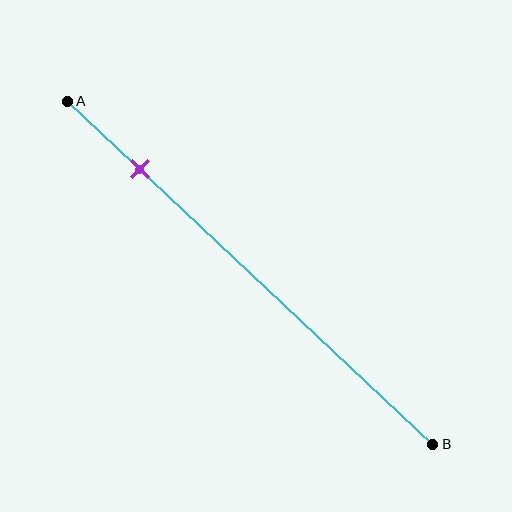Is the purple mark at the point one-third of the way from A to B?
No, the mark is at about 20% from A, not at the 33% one-third point.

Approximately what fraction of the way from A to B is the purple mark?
The purple mark is approximately 20% of the way from A to B.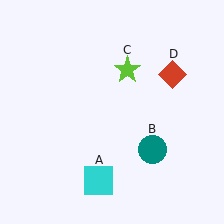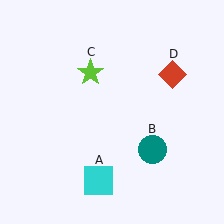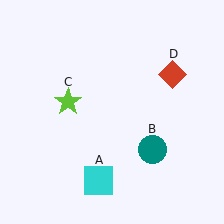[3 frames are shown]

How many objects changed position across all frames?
1 object changed position: lime star (object C).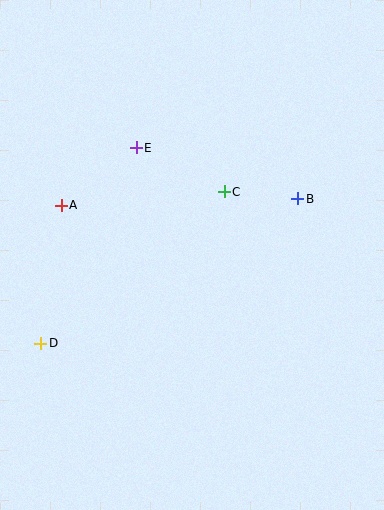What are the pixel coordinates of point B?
Point B is at (298, 199).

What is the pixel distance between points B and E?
The distance between B and E is 169 pixels.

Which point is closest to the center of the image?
Point C at (224, 192) is closest to the center.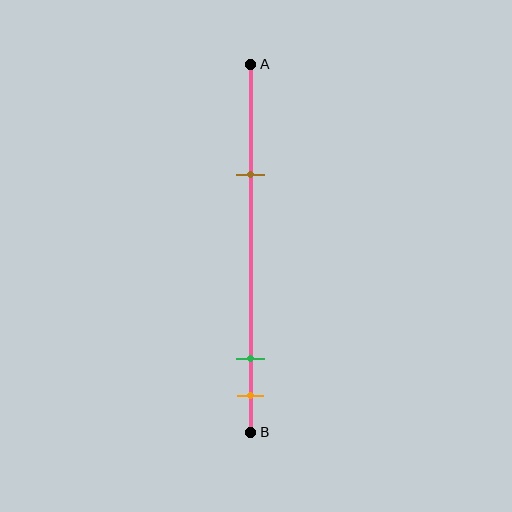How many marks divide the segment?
There are 3 marks dividing the segment.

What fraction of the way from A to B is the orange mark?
The orange mark is approximately 90% (0.9) of the way from A to B.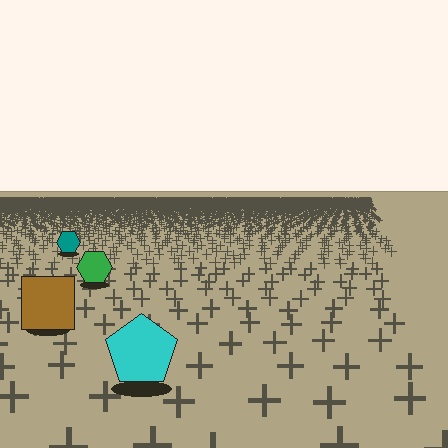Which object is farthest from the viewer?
The teal hexagon is farthest from the viewer. It appears smaller and the ground texture around it is denser.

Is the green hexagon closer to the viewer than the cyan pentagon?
No. The cyan pentagon is closer — you can tell from the texture gradient: the ground texture is coarser near it.